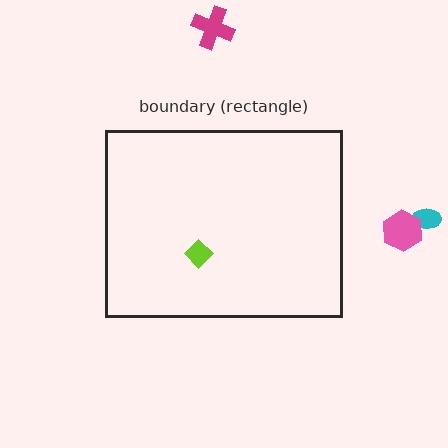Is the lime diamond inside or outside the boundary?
Inside.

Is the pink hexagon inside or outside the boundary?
Outside.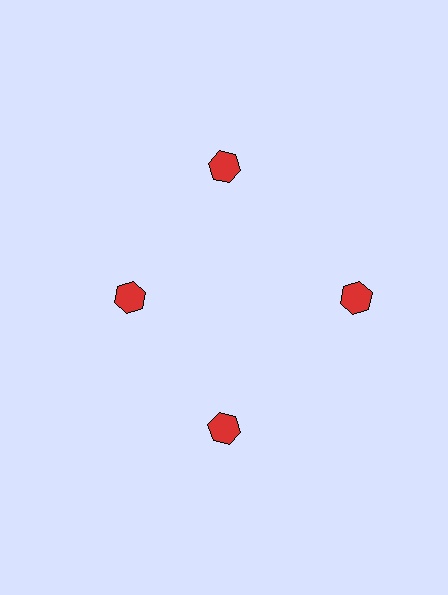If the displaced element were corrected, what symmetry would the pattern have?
It would have 4-fold rotational symmetry — the pattern would map onto itself every 90 degrees.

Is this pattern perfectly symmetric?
No. The 4 red hexagons are arranged in a ring, but one element near the 9 o'clock position is pulled inward toward the center, breaking the 4-fold rotational symmetry.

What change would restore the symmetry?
The symmetry would be restored by moving it outward, back onto the ring so that all 4 hexagons sit at equal angles and equal distance from the center.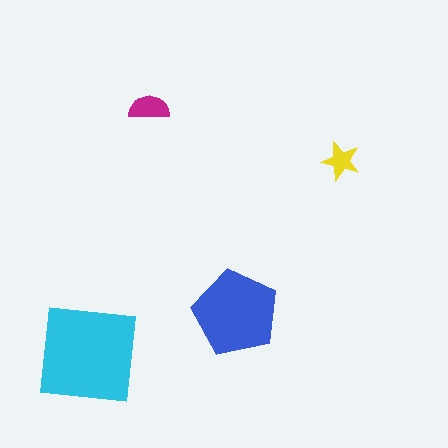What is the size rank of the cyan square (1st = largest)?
1st.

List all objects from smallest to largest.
The yellow star, the magenta semicircle, the blue pentagon, the cyan square.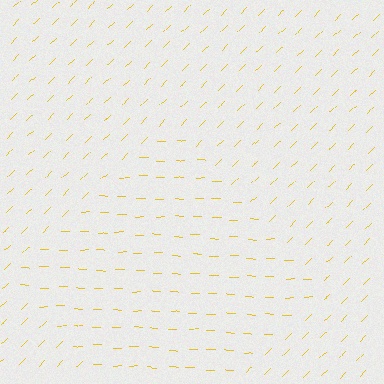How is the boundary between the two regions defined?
The boundary is defined purely by a change in line orientation (approximately 45 degrees difference). All lines are the same color and thickness.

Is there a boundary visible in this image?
Yes, there is a texture boundary formed by a change in line orientation.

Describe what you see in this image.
The image is filled with small yellow line segments. A diamond region in the image has lines oriented differently from the surrounding lines, creating a visible texture boundary.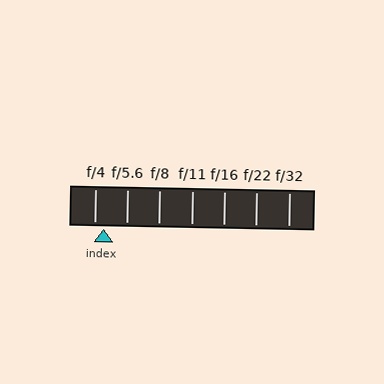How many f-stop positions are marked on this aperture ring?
There are 7 f-stop positions marked.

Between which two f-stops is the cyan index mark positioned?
The index mark is between f/4 and f/5.6.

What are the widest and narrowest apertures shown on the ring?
The widest aperture shown is f/4 and the narrowest is f/32.